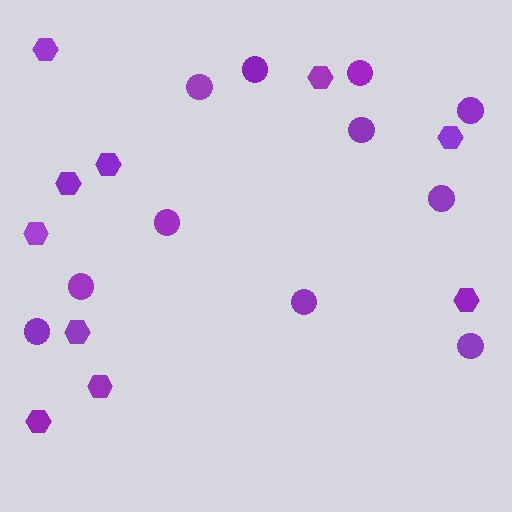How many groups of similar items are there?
There are 2 groups: one group of hexagons (10) and one group of circles (11).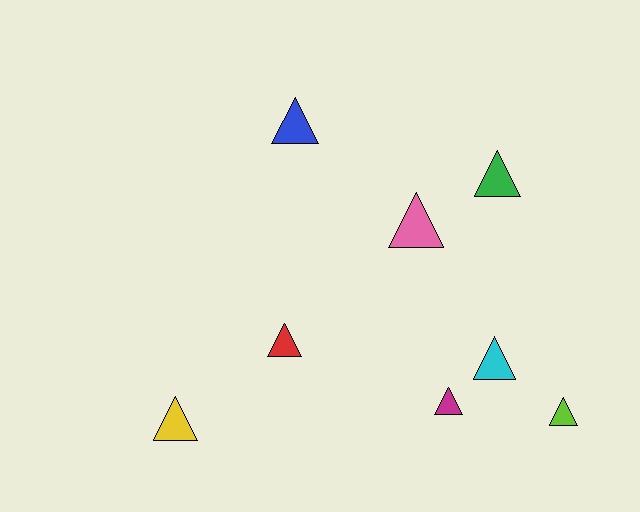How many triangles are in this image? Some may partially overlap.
There are 8 triangles.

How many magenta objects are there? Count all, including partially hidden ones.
There is 1 magenta object.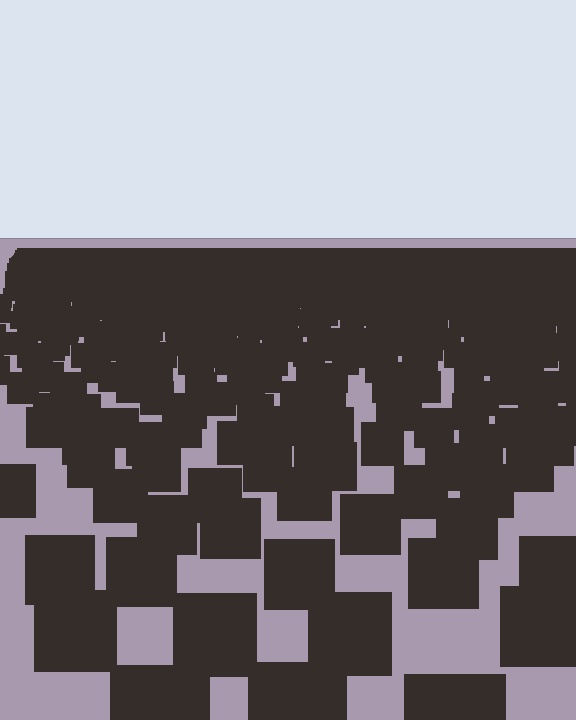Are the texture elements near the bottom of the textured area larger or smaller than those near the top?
Larger. Near the bottom, elements are closer to the viewer and appear at a bigger on-screen size.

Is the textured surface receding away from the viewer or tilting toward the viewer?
The surface is receding away from the viewer. Texture elements get smaller and denser toward the top.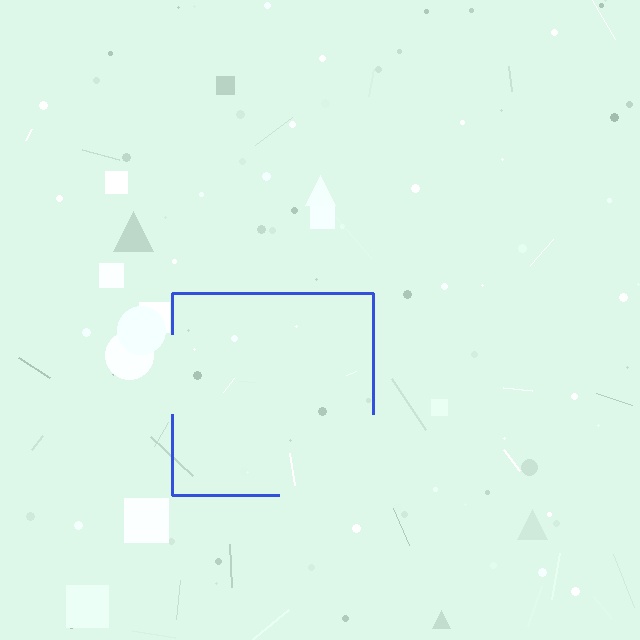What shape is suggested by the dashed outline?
The dashed outline suggests a square.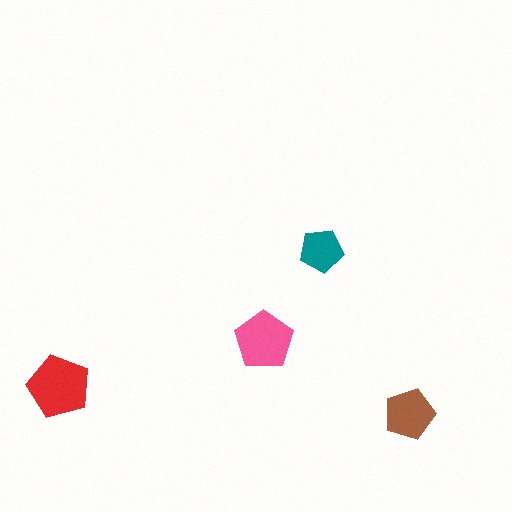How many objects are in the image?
There are 4 objects in the image.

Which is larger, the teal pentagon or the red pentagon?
The red one.